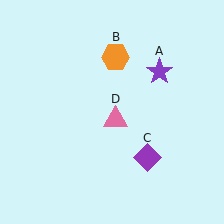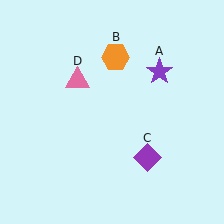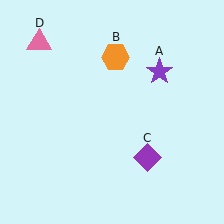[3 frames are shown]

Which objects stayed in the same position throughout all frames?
Purple star (object A) and orange hexagon (object B) and purple diamond (object C) remained stationary.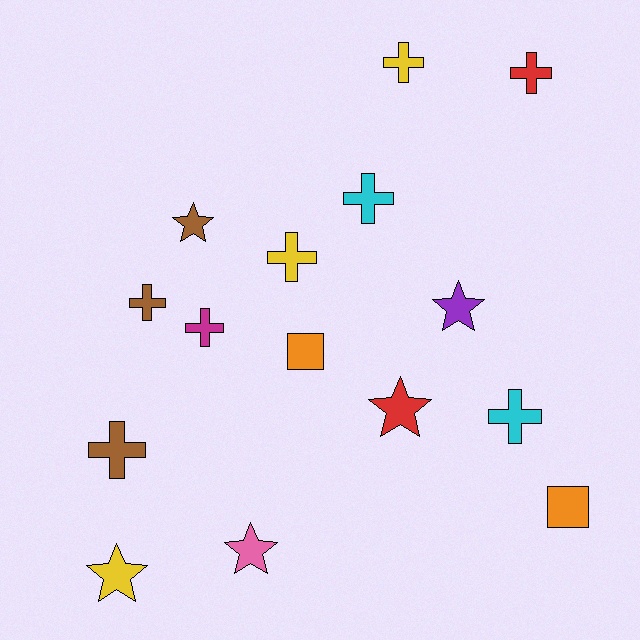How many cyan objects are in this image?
There are 2 cyan objects.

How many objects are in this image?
There are 15 objects.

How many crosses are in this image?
There are 8 crosses.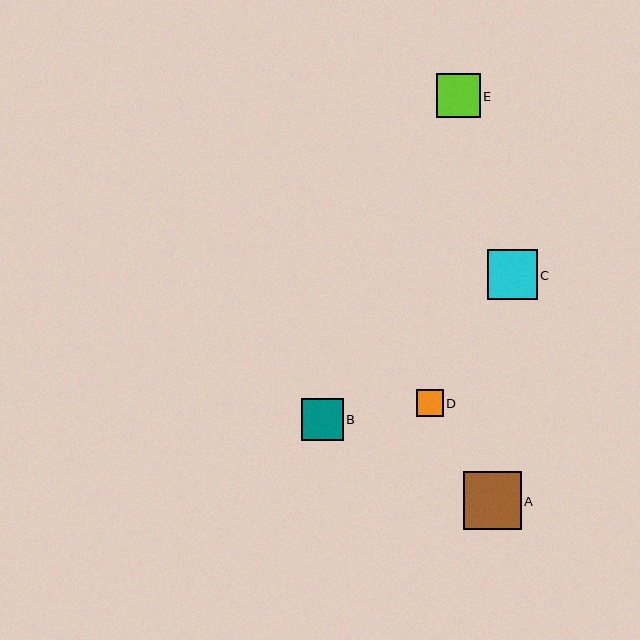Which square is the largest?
Square A is the largest with a size of approximately 58 pixels.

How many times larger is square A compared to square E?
Square A is approximately 1.3 times the size of square E.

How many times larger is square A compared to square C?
Square A is approximately 1.2 times the size of square C.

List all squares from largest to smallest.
From largest to smallest: A, C, E, B, D.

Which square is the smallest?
Square D is the smallest with a size of approximately 27 pixels.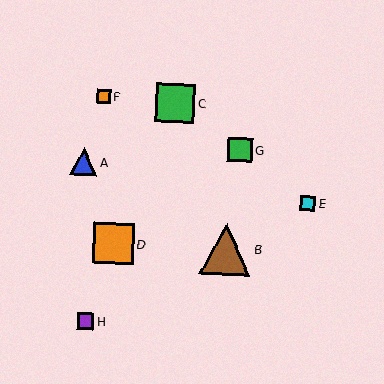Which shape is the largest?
The brown triangle (labeled B) is the largest.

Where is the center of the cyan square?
The center of the cyan square is at (308, 203).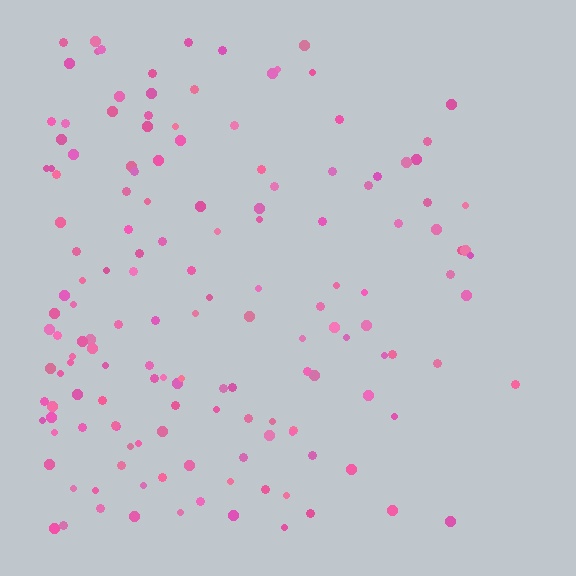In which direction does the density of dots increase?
From right to left, with the left side densest.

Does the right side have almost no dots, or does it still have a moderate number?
Still a moderate number, just noticeably fewer than the left.